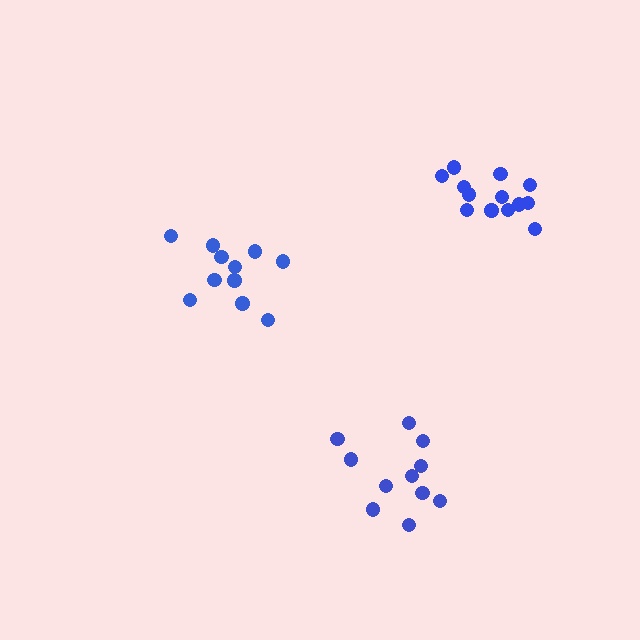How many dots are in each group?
Group 1: 13 dots, Group 2: 11 dots, Group 3: 11 dots (35 total).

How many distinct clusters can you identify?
There are 3 distinct clusters.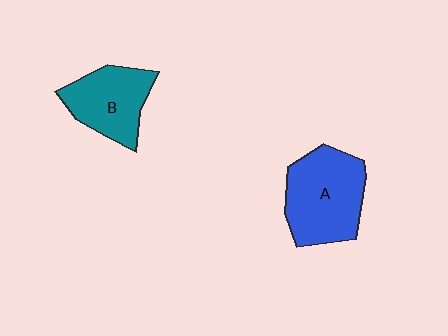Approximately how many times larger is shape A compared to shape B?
Approximately 1.3 times.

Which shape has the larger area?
Shape A (blue).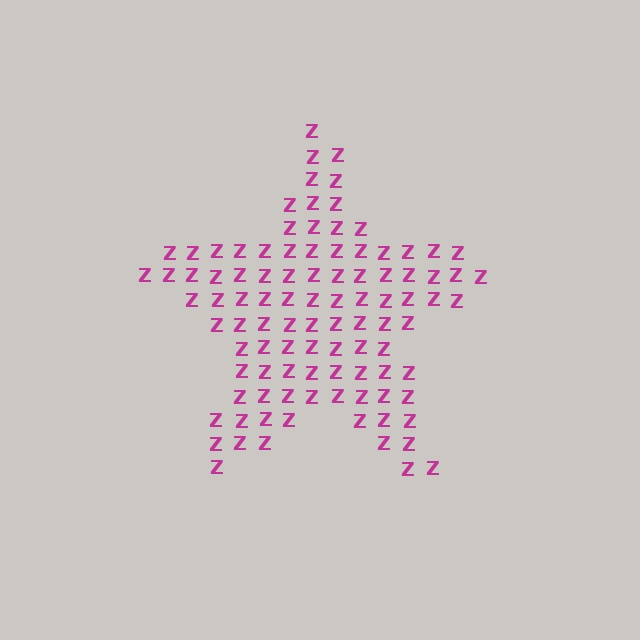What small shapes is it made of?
It is made of small letter Z's.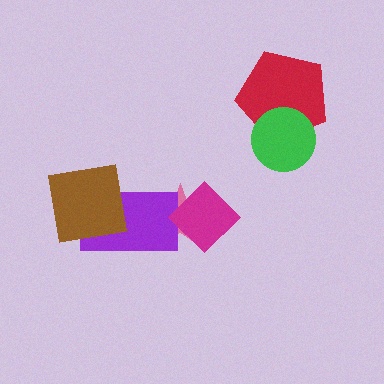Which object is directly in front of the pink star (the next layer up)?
The purple rectangle is directly in front of the pink star.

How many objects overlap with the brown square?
1 object overlaps with the brown square.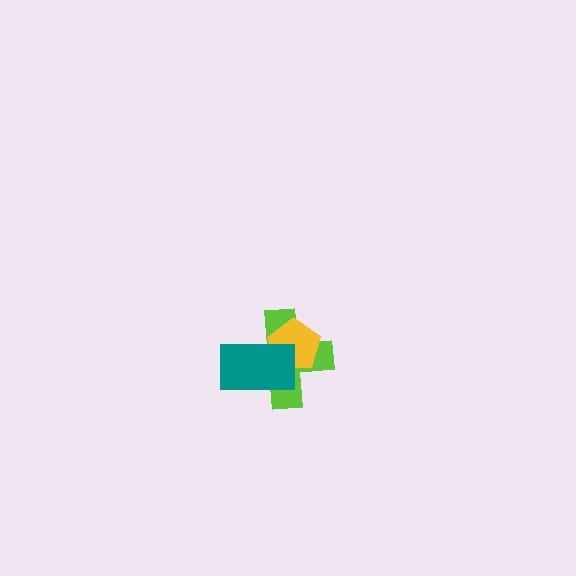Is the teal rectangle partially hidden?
No, no other shape covers it.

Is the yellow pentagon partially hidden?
Yes, it is partially covered by another shape.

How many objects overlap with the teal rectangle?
2 objects overlap with the teal rectangle.